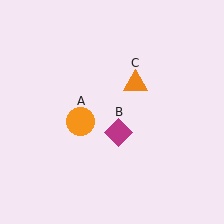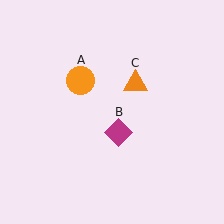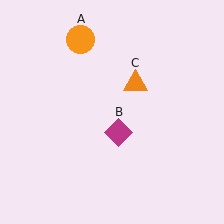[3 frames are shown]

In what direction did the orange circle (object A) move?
The orange circle (object A) moved up.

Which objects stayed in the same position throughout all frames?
Magenta diamond (object B) and orange triangle (object C) remained stationary.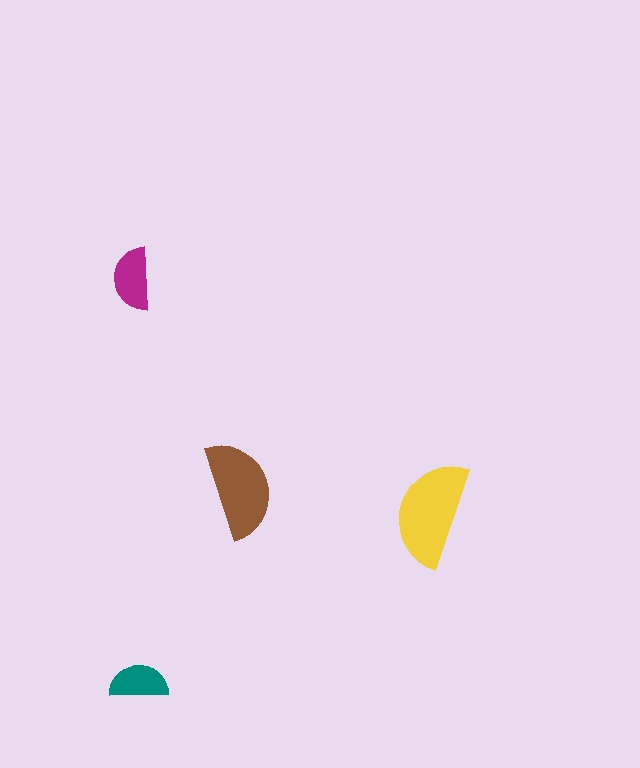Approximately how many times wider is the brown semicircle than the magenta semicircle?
About 1.5 times wider.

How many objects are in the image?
There are 4 objects in the image.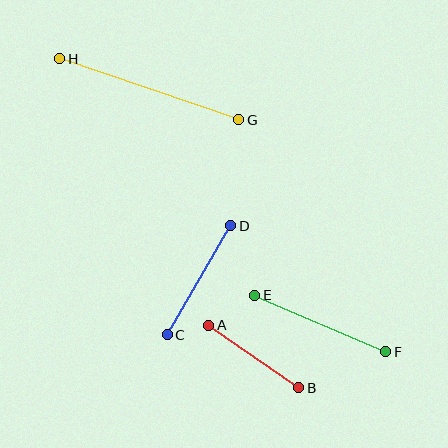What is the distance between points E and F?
The distance is approximately 143 pixels.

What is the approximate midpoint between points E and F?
The midpoint is at approximately (320, 323) pixels.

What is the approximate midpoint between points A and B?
The midpoint is at approximately (254, 357) pixels.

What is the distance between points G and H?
The distance is approximately 189 pixels.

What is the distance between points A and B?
The distance is approximately 110 pixels.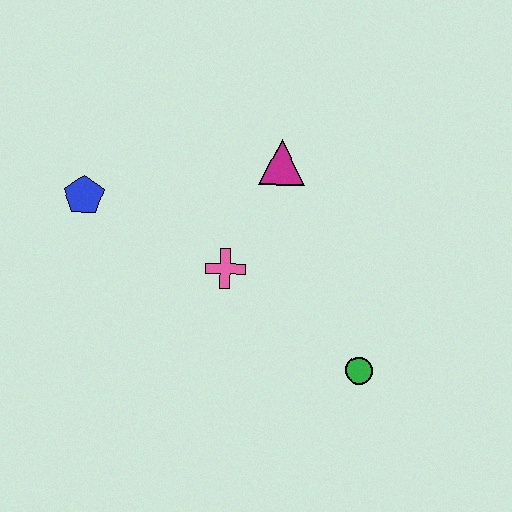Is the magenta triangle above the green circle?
Yes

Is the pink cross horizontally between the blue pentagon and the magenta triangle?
Yes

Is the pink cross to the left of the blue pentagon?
No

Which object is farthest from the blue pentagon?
The green circle is farthest from the blue pentagon.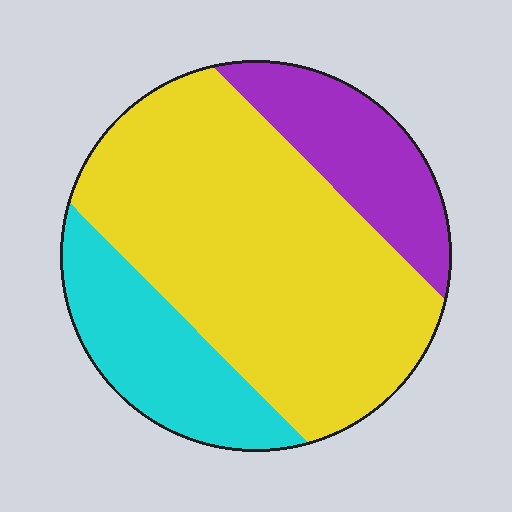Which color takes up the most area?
Yellow, at roughly 60%.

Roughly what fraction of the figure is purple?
Purple takes up about one sixth (1/6) of the figure.